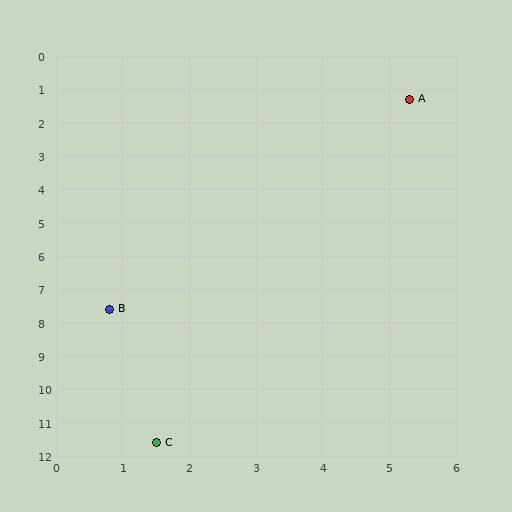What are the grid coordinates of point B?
Point B is at approximately (0.8, 7.6).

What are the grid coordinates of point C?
Point C is at approximately (1.5, 11.6).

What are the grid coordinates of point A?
Point A is at approximately (5.3, 1.3).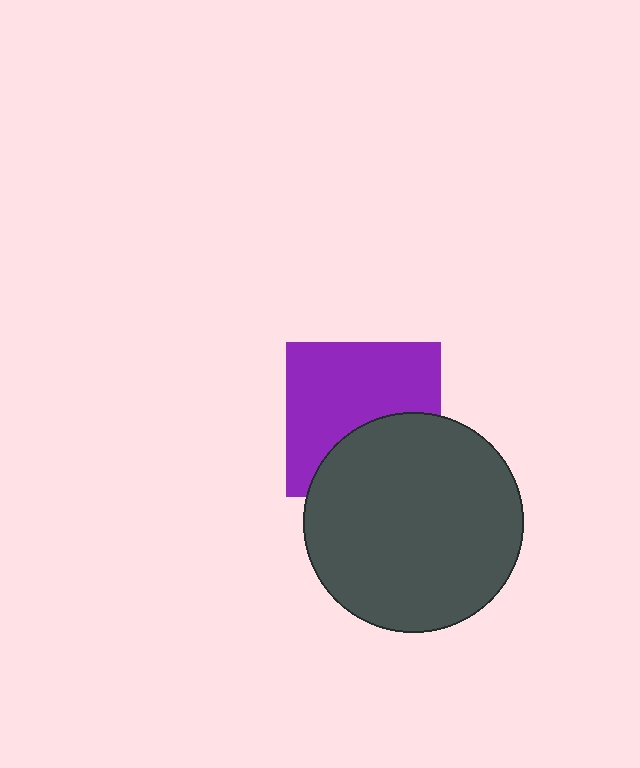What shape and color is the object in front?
The object in front is a dark gray circle.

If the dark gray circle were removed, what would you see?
You would see the complete purple square.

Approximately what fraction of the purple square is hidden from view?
Roughly 38% of the purple square is hidden behind the dark gray circle.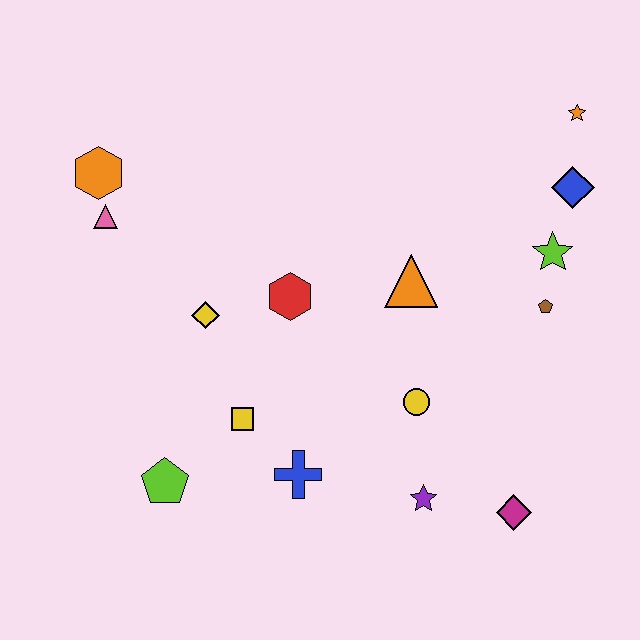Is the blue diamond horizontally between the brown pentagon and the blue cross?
No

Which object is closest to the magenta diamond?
The purple star is closest to the magenta diamond.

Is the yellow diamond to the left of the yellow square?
Yes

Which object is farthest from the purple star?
The orange hexagon is farthest from the purple star.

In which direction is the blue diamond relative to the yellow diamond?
The blue diamond is to the right of the yellow diamond.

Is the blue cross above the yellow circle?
No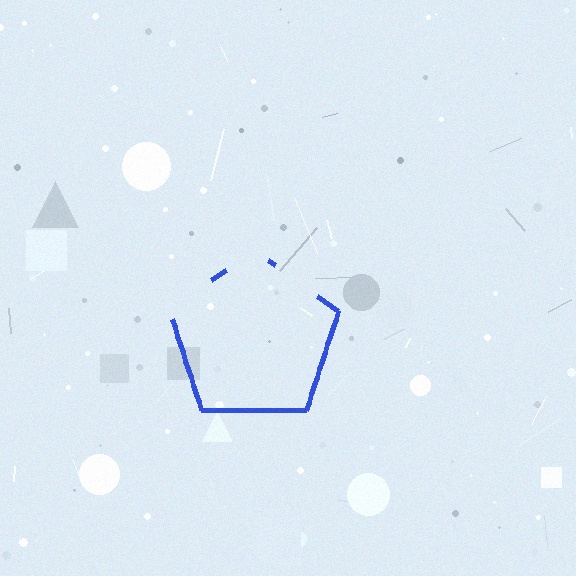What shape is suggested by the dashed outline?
The dashed outline suggests a pentagon.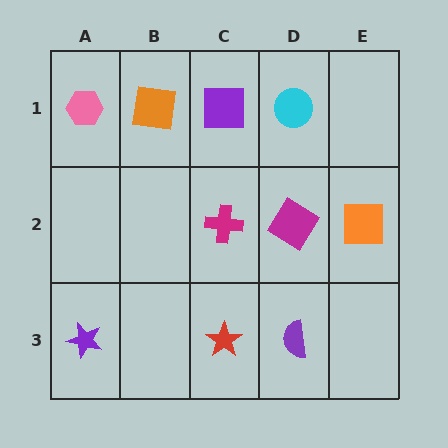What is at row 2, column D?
A magenta diamond.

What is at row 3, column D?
A purple semicircle.